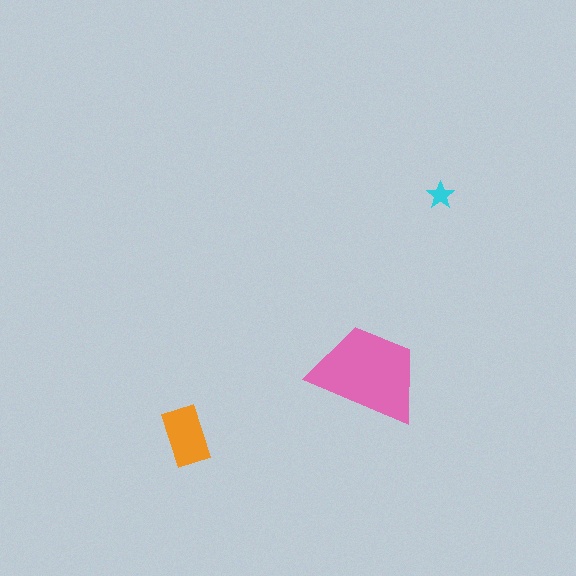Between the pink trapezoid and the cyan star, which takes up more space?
The pink trapezoid.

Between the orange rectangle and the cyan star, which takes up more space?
The orange rectangle.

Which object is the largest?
The pink trapezoid.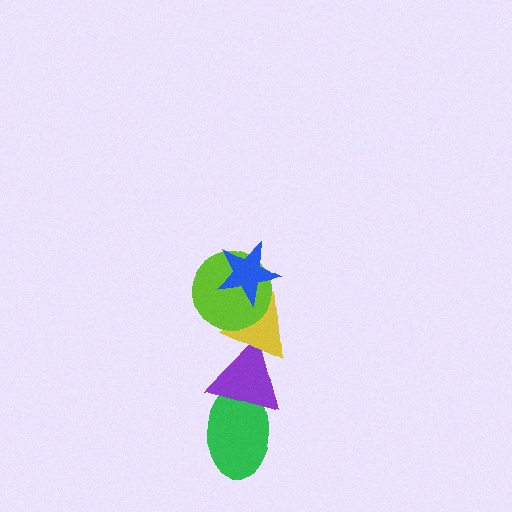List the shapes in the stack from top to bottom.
From top to bottom: the blue star, the lime circle, the yellow triangle, the purple triangle, the green ellipse.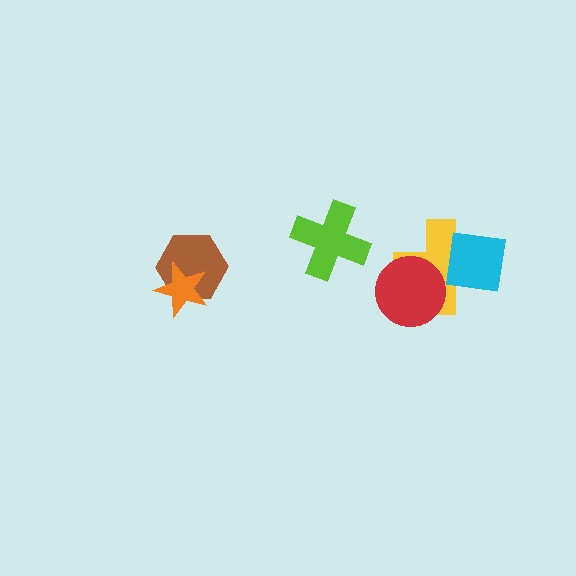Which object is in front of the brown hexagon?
The orange star is in front of the brown hexagon.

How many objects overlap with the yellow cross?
2 objects overlap with the yellow cross.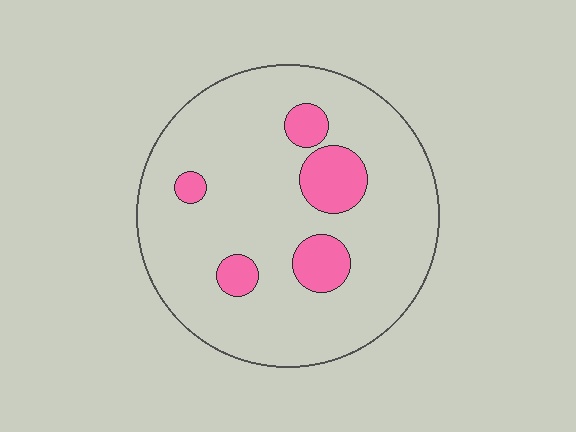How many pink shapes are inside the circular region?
5.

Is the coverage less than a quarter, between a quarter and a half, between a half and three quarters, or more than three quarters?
Less than a quarter.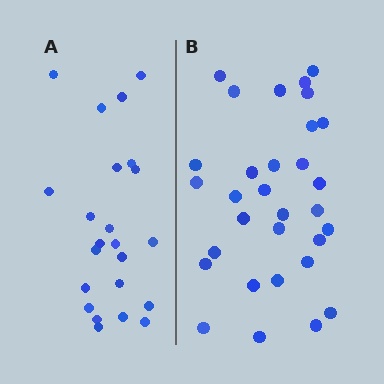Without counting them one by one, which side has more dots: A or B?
Region B (the right region) has more dots.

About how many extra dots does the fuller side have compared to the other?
Region B has roughly 8 or so more dots than region A.